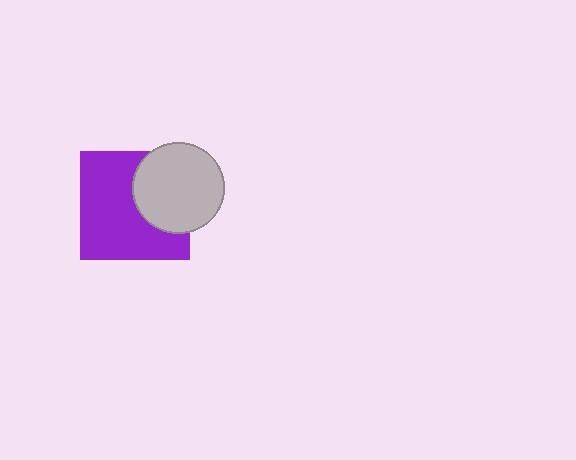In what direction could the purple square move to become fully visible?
The purple square could move left. That would shift it out from behind the light gray circle entirely.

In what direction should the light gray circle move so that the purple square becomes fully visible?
The light gray circle should move right. That is the shortest direction to clear the overlap and leave the purple square fully visible.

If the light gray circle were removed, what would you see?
You would see the complete purple square.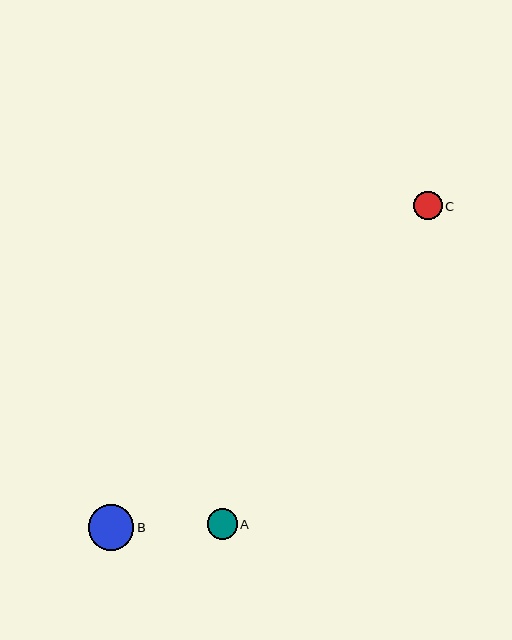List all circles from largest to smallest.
From largest to smallest: B, A, C.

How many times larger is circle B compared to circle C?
Circle B is approximately 1.6 times the size of circle C.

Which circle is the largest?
Circle B is the largest with a size of approximately 46 pixels.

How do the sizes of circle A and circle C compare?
Circle A and circle C are approximately the same size.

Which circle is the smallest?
Circle C is the smallest with a size of approximately 28 pixels.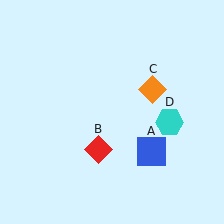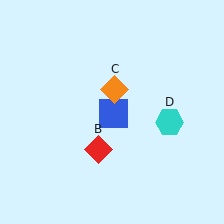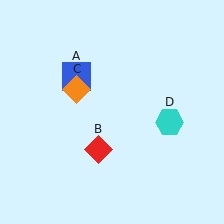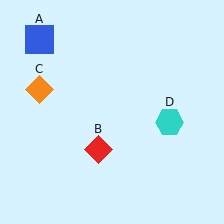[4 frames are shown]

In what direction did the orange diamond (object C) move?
The orange diamond (object C) moved left.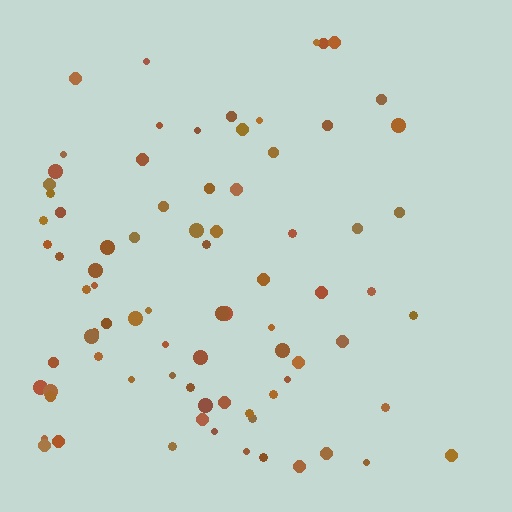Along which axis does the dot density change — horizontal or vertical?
Horizontal.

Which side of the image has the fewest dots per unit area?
The right.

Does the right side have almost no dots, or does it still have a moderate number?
Still a moderate number, just noticeably fewer than the left.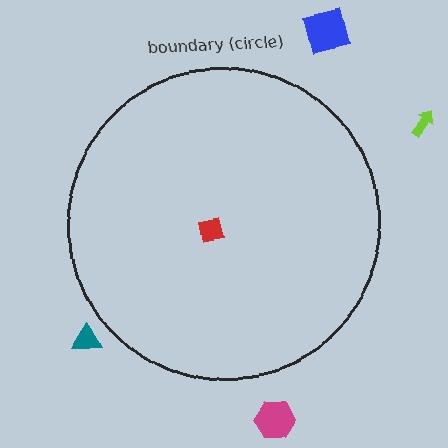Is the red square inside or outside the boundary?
Inside.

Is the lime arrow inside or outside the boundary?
Outside.